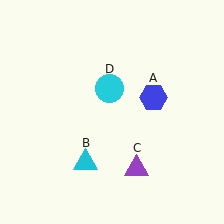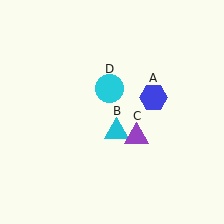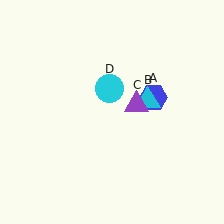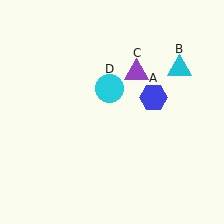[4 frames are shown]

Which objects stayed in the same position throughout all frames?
Blue hexagon (object A) and cyan circle (object D) remained stationary.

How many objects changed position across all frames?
2 objects changed position: cyan triangle (object B), purple triangle (object C).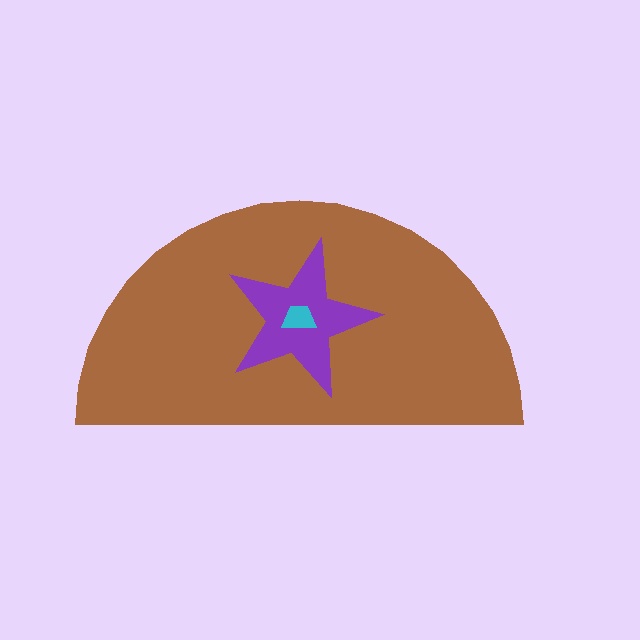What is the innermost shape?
The cyan trapezoid.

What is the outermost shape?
The brown semicircle.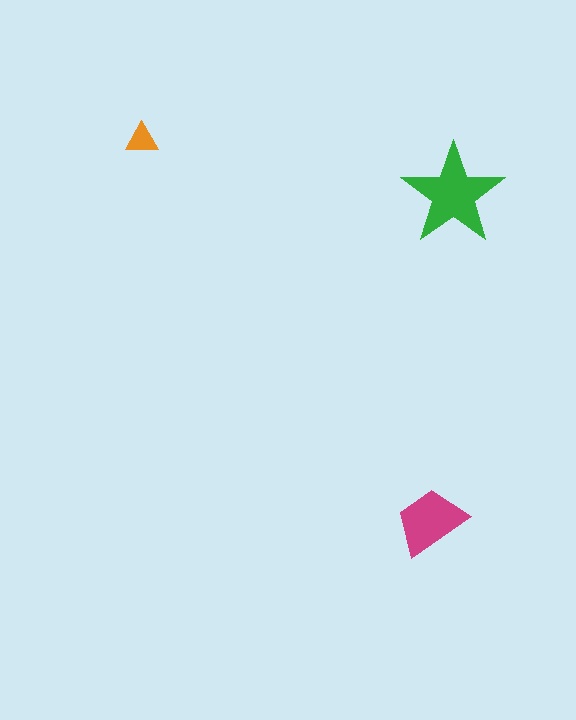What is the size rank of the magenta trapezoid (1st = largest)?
2nd.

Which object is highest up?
The orange triangle is topmost.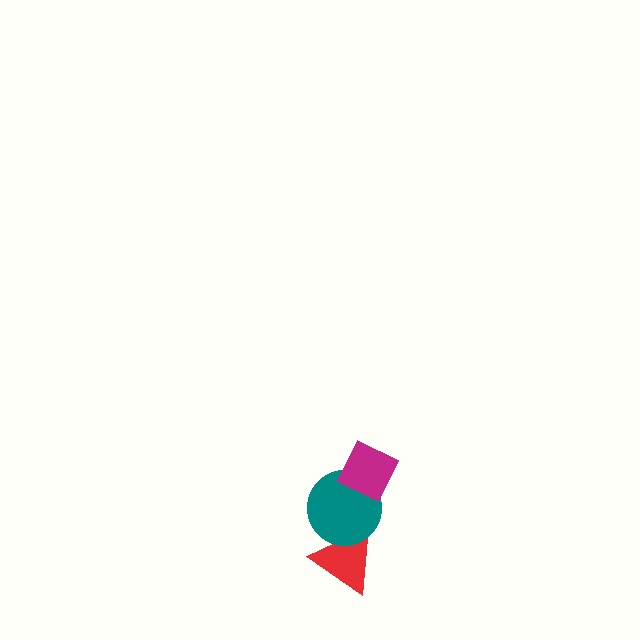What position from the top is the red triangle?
The red triangle is 3rd from the top.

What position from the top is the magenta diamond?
The magenta diamond is 1st from the top.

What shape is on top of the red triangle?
The teal circle is on top of the red triangle.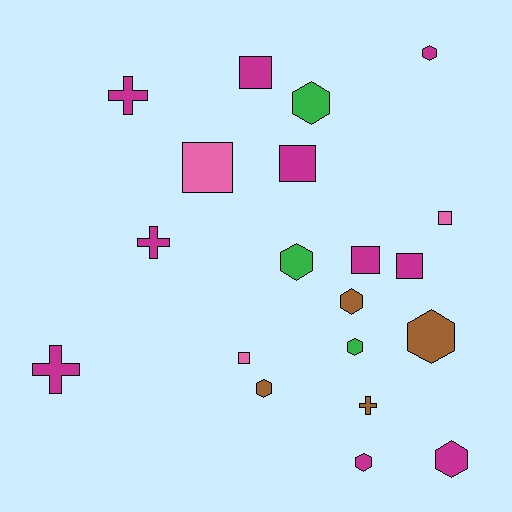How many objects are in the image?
There are 20 objects.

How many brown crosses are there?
There is 1 brown cross.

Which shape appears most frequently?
Hexagon, with 9 objects.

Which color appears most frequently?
Magenta, with 10 objects.